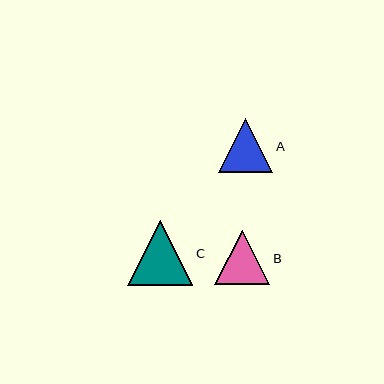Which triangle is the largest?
Triangle C is the largest with a size of approximately 65 pixels.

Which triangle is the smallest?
Triangle A is the smallest with a size of approximately 54 pixels.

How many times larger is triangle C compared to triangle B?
Triangle C is approximately 1.2 times the size of triangle B.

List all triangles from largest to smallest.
From largest to smallest: C, B, A.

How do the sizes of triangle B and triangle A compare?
Triangle B and triangle A are approximately the same size.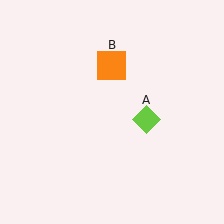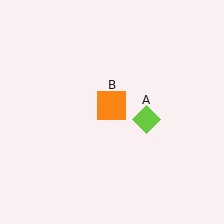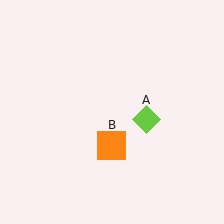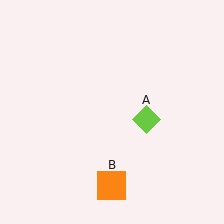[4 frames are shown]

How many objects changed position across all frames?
1 object changed position: orange square (object B).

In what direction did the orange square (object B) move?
The orange square (object B) moved down.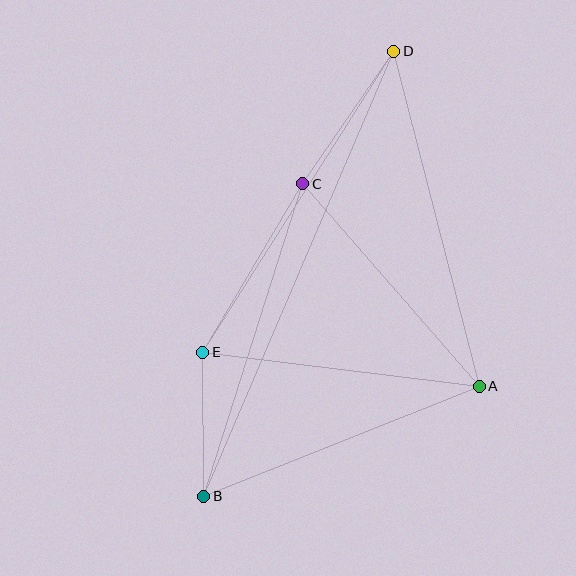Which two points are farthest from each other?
Points B and D are farthest from each other.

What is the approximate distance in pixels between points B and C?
The distance between B and C is approximately 328 pixels.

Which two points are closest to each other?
Points B and E are closest to each other.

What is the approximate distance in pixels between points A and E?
The distance between A and E is approximately 279 pixels.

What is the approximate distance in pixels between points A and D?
The distance between A and D is approximately 346 pixels.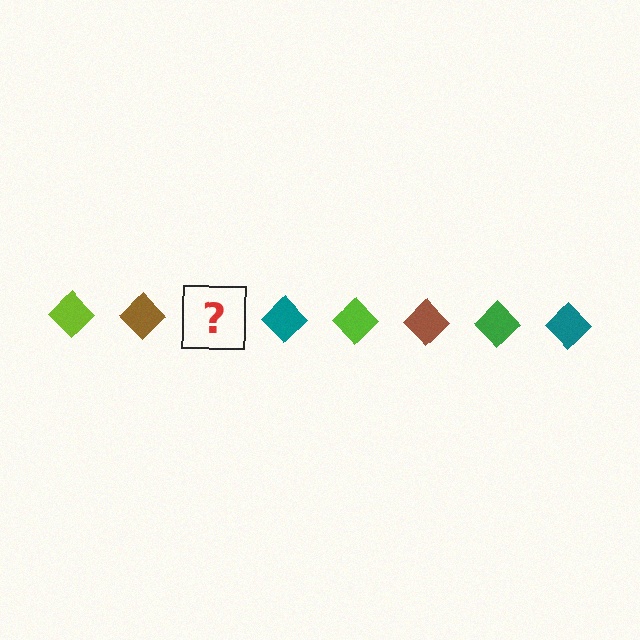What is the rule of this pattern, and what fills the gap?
The rule is that the pattern cycles through lime, brown, green, teal diamonds. The gap should be filled with a green diamond.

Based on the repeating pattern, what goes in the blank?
The blank should be a green diamond.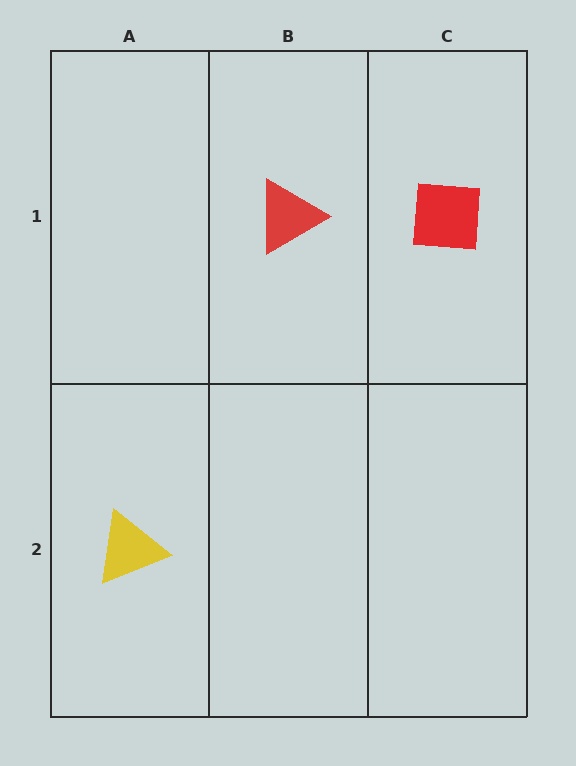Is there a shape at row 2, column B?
No, that cell is empty.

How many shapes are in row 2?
1 shape.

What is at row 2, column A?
A yellow triangle.